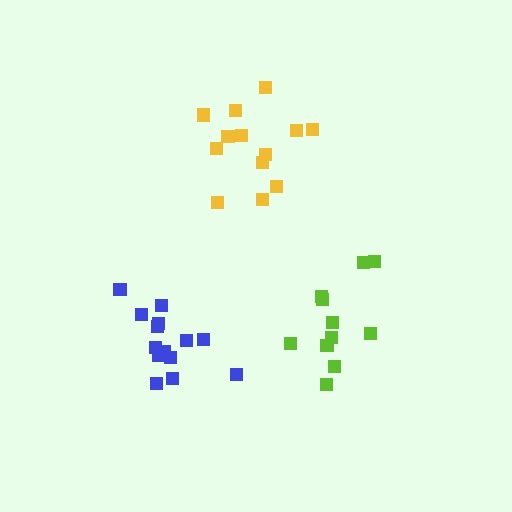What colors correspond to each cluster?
The clusters are colored: lime, blue, yellow.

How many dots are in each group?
Group 1: 11 dots, Group 2: 14 dots, Group 3: 13 dots (38 total).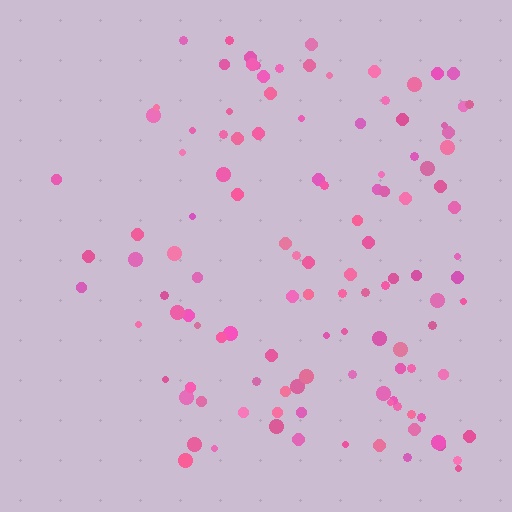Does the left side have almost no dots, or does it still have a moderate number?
Still a moderate number, just noticeably fewer than the right.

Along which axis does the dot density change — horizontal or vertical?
Horizontal.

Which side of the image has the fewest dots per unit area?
The left.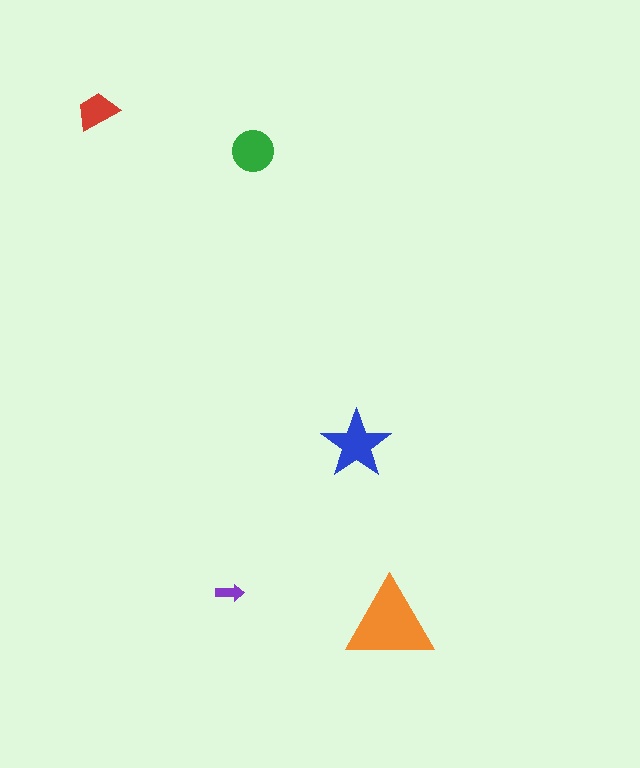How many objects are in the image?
There are 5 objects in the image.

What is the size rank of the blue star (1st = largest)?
2nd.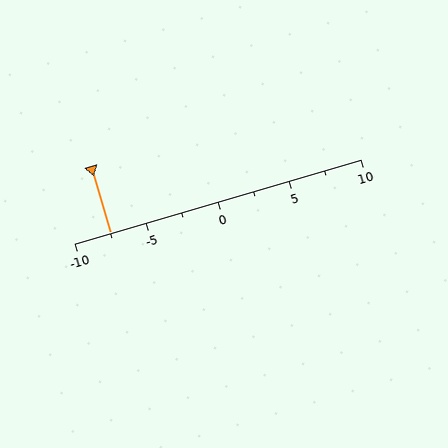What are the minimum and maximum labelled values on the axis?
The axis runs from -10 to 10.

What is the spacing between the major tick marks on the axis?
The major ticks are spaced 5 apart.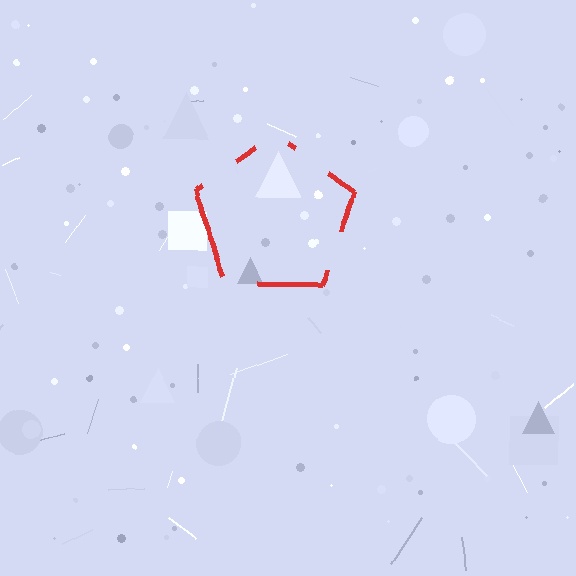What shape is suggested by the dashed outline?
The dashed outline suggests a pentagon.